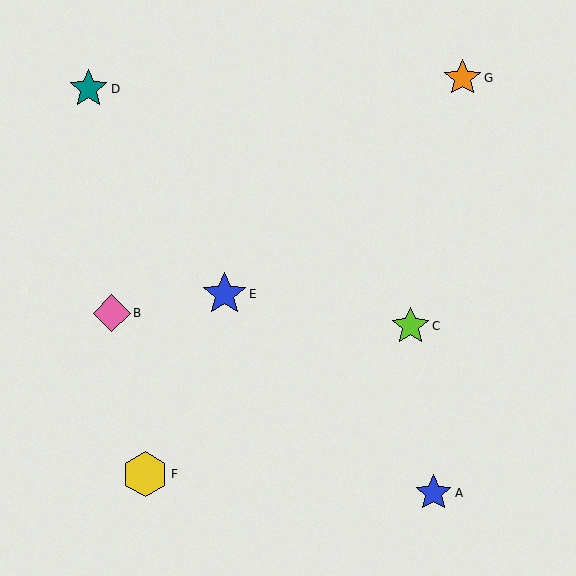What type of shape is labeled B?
Shape B is a pink diamond.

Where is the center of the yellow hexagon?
The center of the yellow hexagon is at (145, 474).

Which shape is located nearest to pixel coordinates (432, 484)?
The blue star (labeled A) at (433, 493) is nearest to that location.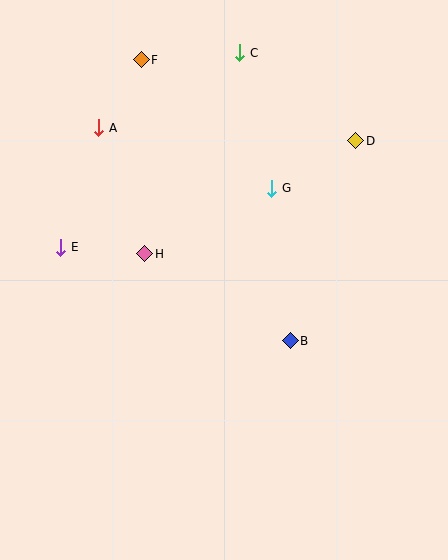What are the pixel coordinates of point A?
Point A is at (99, 128).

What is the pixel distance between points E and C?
The distance between E and C is 264 pixels.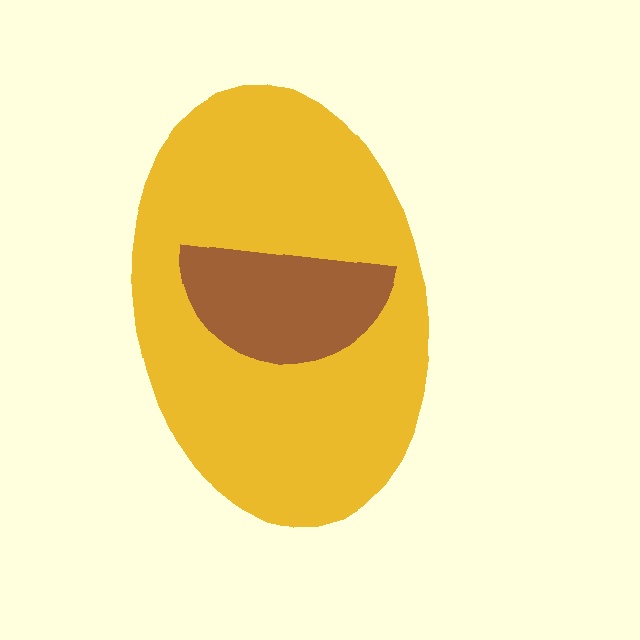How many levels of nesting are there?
2.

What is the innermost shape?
The brown semicircle.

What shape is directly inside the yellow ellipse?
The brown semicircle.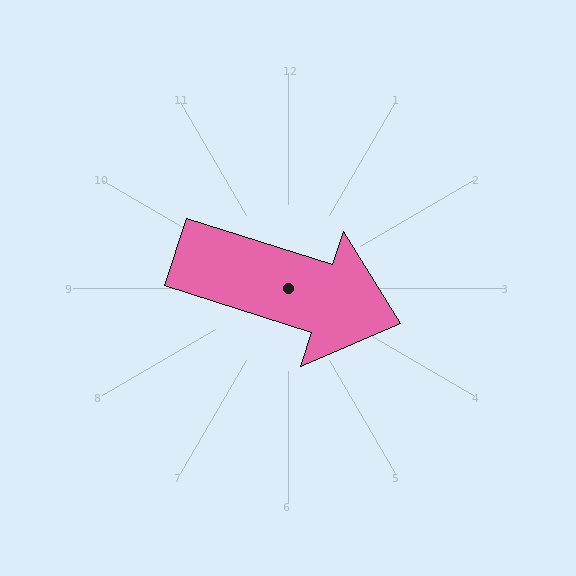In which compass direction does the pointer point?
East.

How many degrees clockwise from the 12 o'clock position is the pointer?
Approximately 108 degrees.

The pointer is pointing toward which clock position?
Roughly 4 o'clock.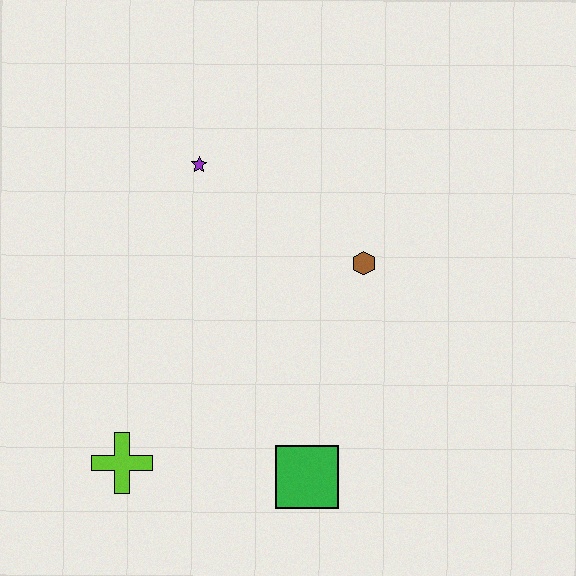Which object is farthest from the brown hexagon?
The lime cross is farthest from the brown hexagon.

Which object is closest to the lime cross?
The green square is closest to the lime cross.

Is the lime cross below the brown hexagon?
Yes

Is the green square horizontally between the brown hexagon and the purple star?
Yes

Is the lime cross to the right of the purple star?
No